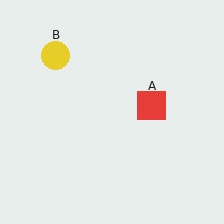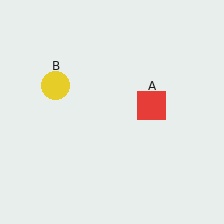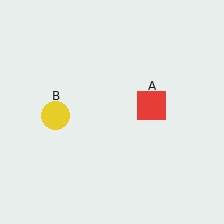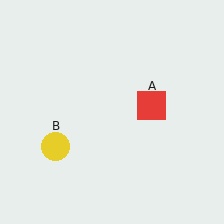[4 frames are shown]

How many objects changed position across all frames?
1 object changed position: yellow circle (object B).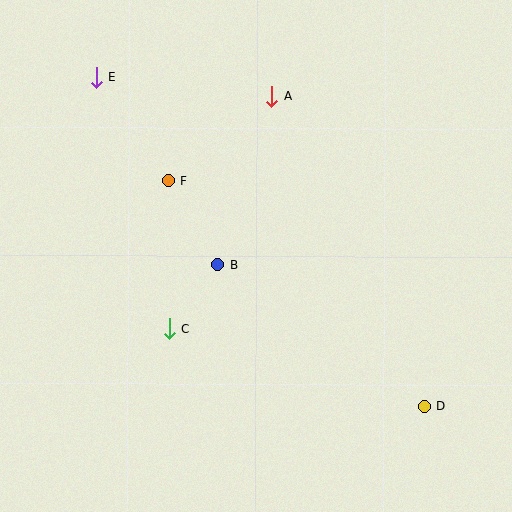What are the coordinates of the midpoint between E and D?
The midpoint between E and D is at (260, 242).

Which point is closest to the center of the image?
Point B at (218, 265) is closest to the center.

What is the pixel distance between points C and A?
The distance between C and A is 253 pixels.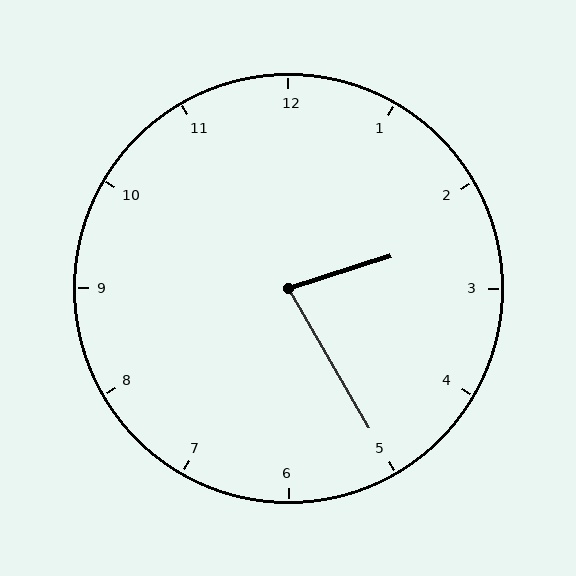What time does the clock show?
2:25.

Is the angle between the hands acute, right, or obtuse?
It is acute.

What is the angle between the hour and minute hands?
Approximately 78 degrees.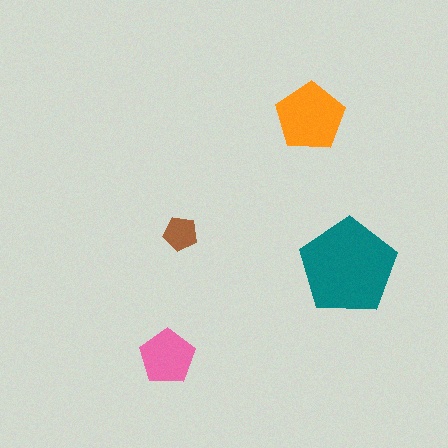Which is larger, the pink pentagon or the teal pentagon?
The teal one.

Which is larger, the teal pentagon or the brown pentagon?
The teal one.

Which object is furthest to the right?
The teal pentagon is rightmost.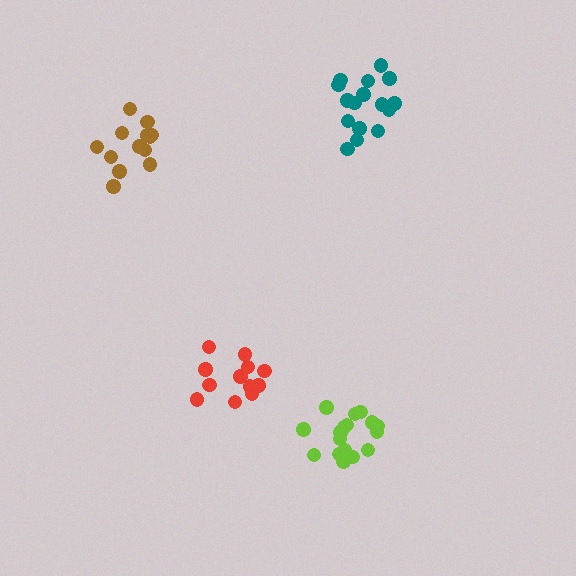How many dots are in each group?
Group 1: 17 dots, Group 2: 16 dots, Group 3: 13 dots, Group 4: 13 dots (59 total).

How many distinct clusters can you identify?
There are 4 distinct clusters.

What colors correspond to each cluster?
The clusters are colored: lime, teal, brown, red.